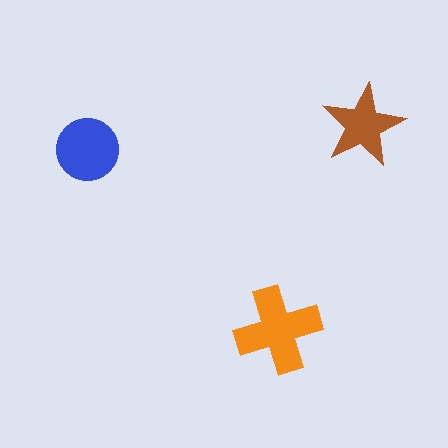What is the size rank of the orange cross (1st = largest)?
1st.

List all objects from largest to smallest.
The orange cross, the blue circle, the brown star.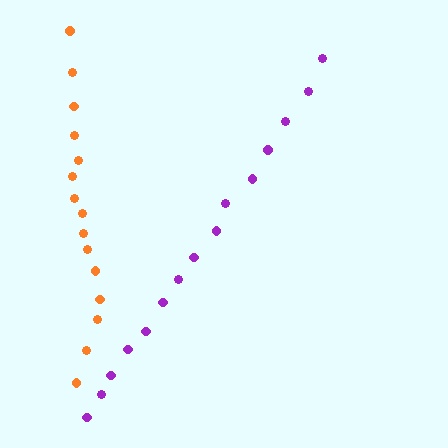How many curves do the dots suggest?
There are 2 distinct paths.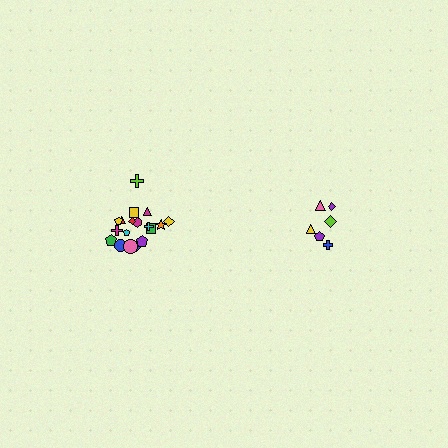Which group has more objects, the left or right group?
The left group.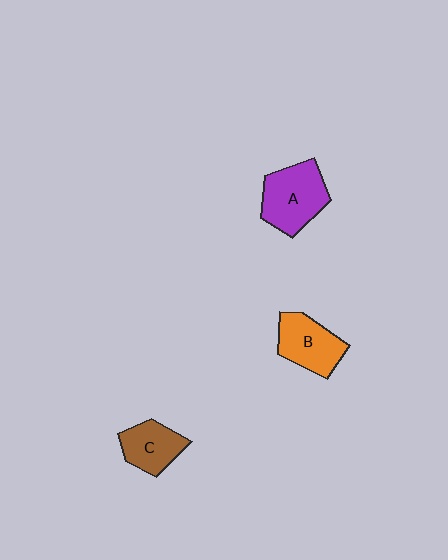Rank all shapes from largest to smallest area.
From largest to smallest: A (purple), B (orange), C (brown).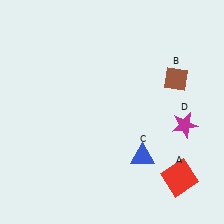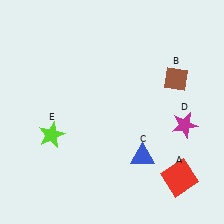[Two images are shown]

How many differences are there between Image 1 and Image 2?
There is 1 difference between the two images.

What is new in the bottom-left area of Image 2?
A lime star (E) was added in the bottom-left area of Image 2.